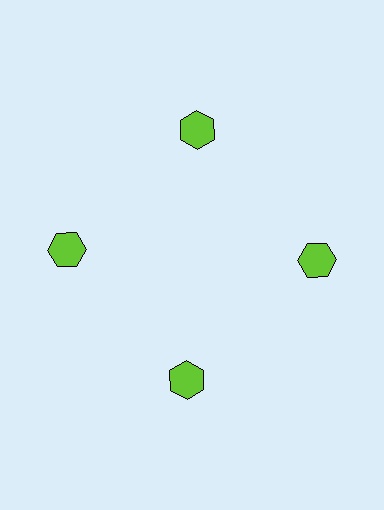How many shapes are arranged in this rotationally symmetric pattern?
There are 4 shapes, arranged in 4 groups of 1.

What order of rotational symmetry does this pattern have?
This pattern has 4-fold rotational symmetry.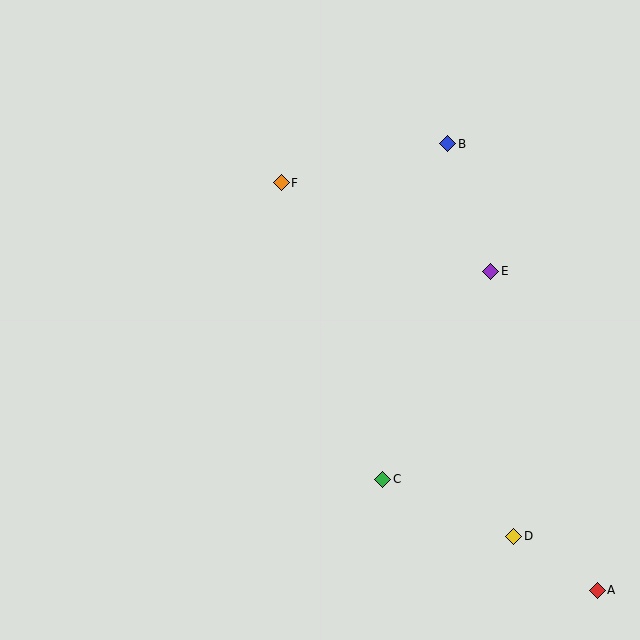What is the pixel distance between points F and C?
The distance between F and C is 314 pixels.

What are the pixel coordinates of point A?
Point A is at (597, 590).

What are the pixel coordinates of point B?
Point B is at (448, 144).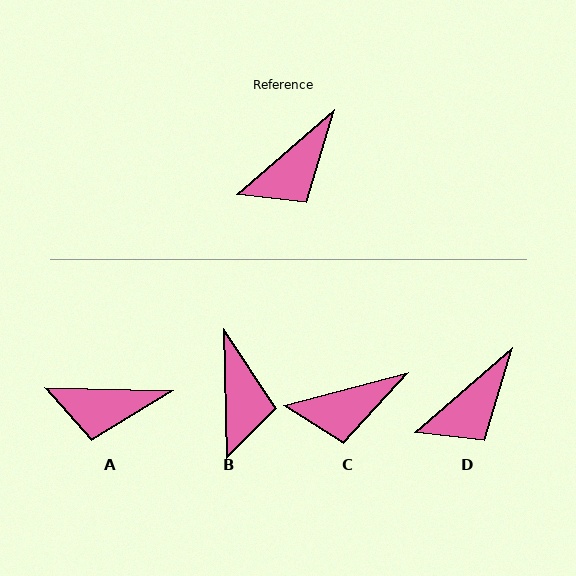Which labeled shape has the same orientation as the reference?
D.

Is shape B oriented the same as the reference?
No, it is off by about 50 degrees.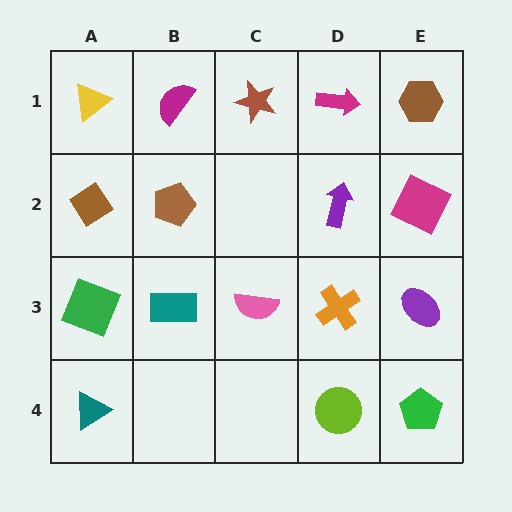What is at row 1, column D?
A magenta arrow.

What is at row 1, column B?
A magenta semicircle.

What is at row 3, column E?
A purple ellipse.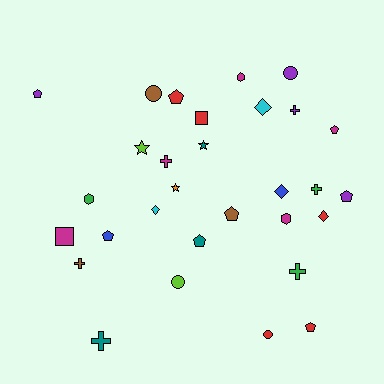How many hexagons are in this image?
There are 3 hexagons.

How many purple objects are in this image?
There are 4 purple objects.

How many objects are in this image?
There are 30 objects.